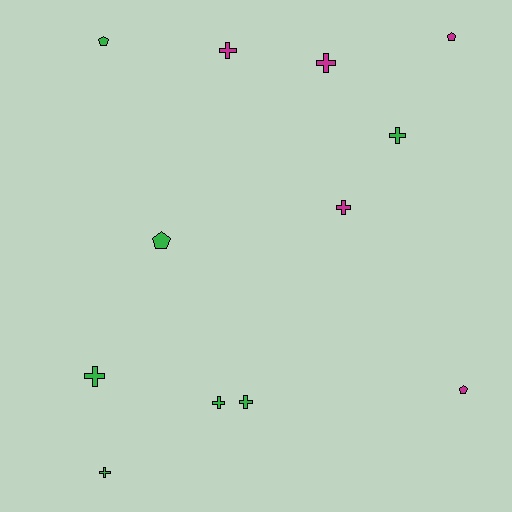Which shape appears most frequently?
Cross, with 8 objects.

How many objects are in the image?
There are 12 objects.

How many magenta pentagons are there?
There are 2 magenta pentagons.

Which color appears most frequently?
Green, with 7 objects.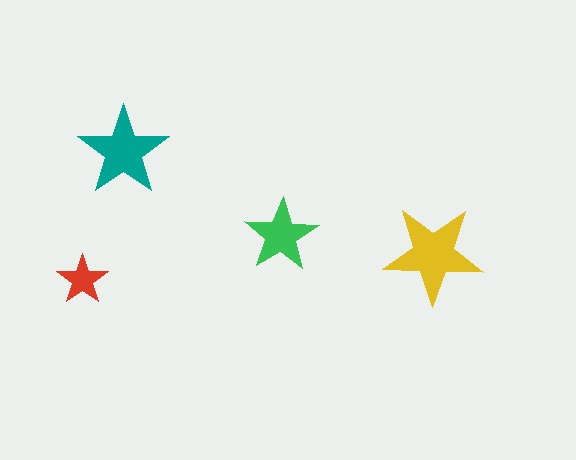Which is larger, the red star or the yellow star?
The yellow one.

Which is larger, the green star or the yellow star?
The yellow one.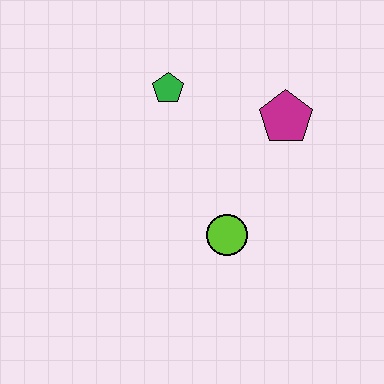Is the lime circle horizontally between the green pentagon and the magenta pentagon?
Yes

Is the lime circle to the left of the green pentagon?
No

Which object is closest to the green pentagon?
The magenta pentagon is closest to the green pentagon.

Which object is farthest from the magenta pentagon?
The lime circle is farthest from the magenta pentagon.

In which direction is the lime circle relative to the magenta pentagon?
The lime circle is below the magenta pentagon.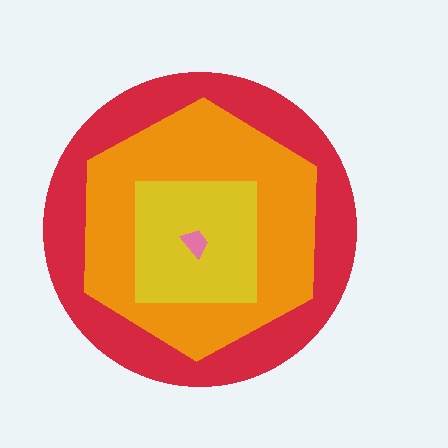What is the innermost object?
The pink trapezoid.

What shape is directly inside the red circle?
The orange hexagon.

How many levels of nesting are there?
4.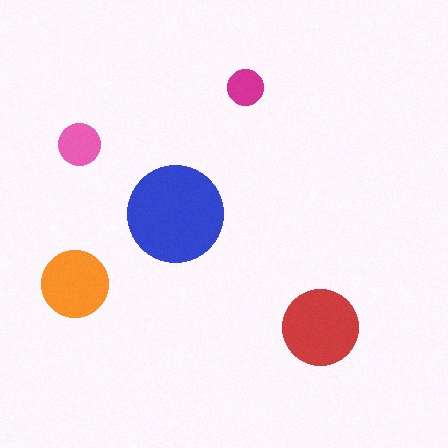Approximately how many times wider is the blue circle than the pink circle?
About 2.5 times wider.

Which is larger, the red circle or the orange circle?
The red one.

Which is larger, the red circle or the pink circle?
The red one.